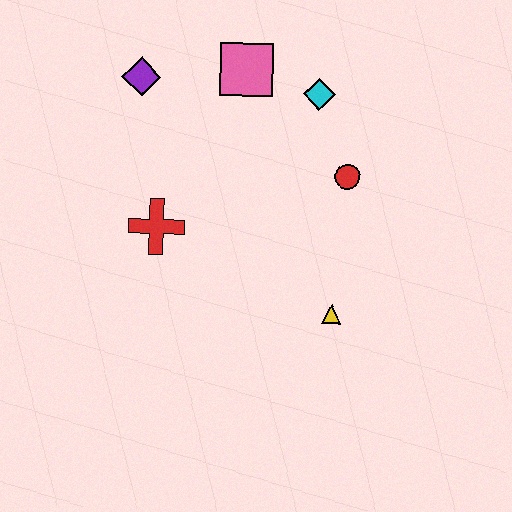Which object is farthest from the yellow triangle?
The purple diamond is farthest from the yellow triangle.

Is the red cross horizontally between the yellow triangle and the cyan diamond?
No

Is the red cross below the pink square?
Yes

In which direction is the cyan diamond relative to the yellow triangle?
The cyan diamond is above the yellow triangle.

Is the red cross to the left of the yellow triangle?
Yes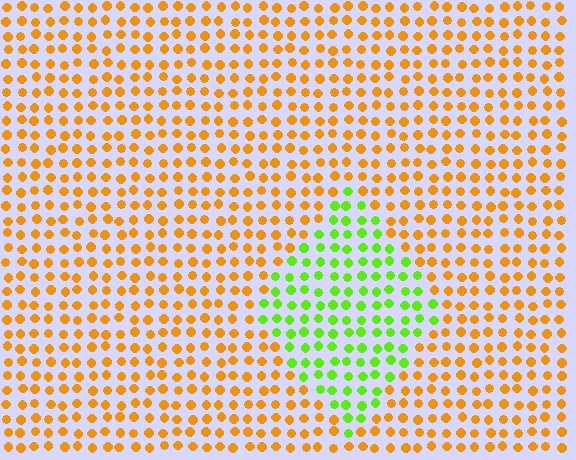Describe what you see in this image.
The image is filled with small orange elements in a uniform arrangement. A diamond-shaped region is visible where the elements are tinted to a slightly different hue, forming a subtle color boundary.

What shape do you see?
I see a diamond.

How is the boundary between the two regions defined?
The boundary is defined purely by a slight shift in hue (about 65 degrees). Spacing, size, and orientation are identical on both sides.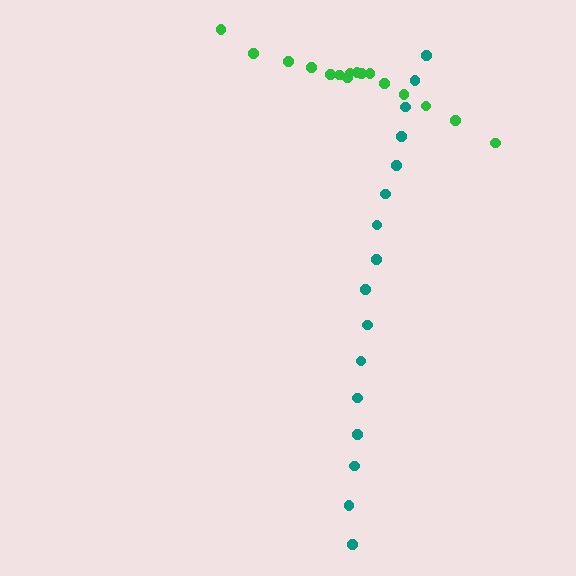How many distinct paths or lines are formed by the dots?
There are 2 distinct paths.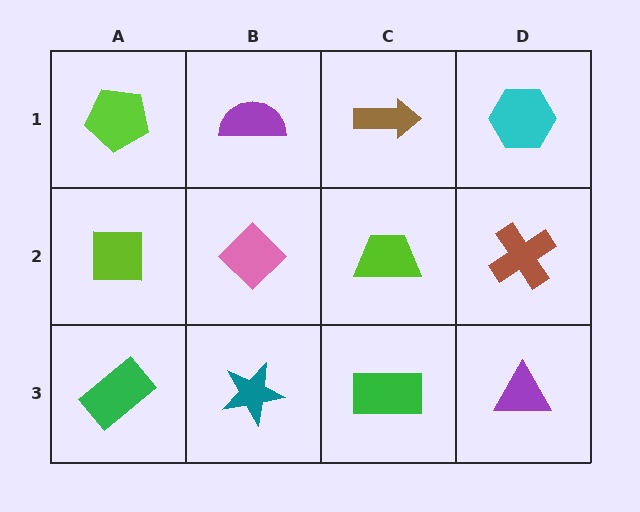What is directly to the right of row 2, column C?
A brown cross.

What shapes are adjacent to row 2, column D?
A cyan hexagon (row 1, column D), a purple triangle (row 3, column D), a lime trapezoid (row 2, column C).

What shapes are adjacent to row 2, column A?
A lime pentagon (row 1, column A), a green rectangle (row 3, column A), a pink diamond (row 2, column B).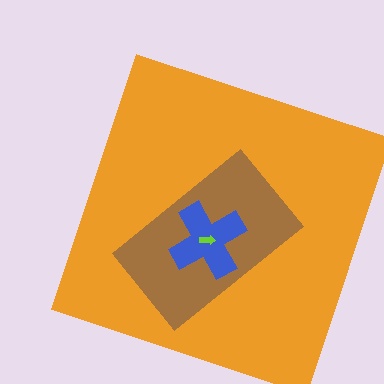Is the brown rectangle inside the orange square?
Yes.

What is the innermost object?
The lime arrow.